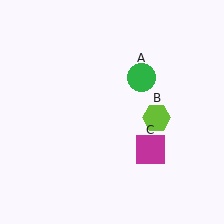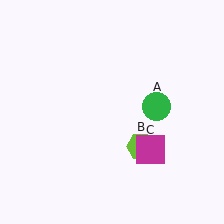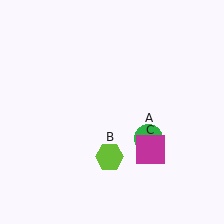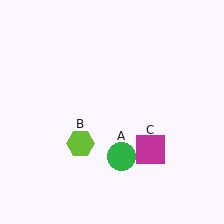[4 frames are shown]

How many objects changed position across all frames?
2 objects changed position: green circle (object A), lime hexagon (object B).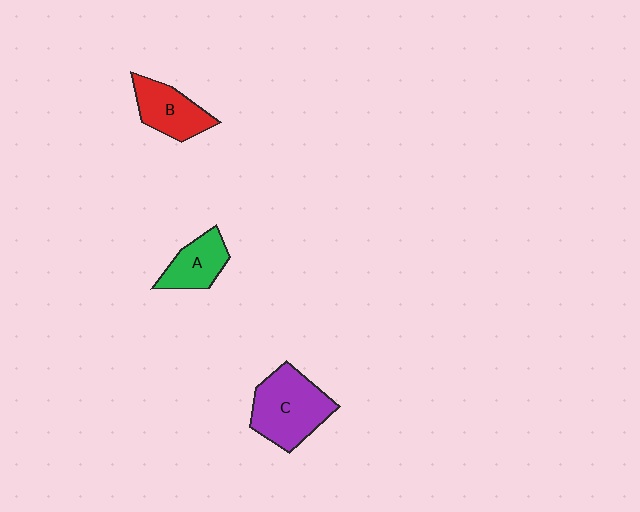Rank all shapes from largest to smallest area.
From largest to smallest: C (purple), B (red), A (green).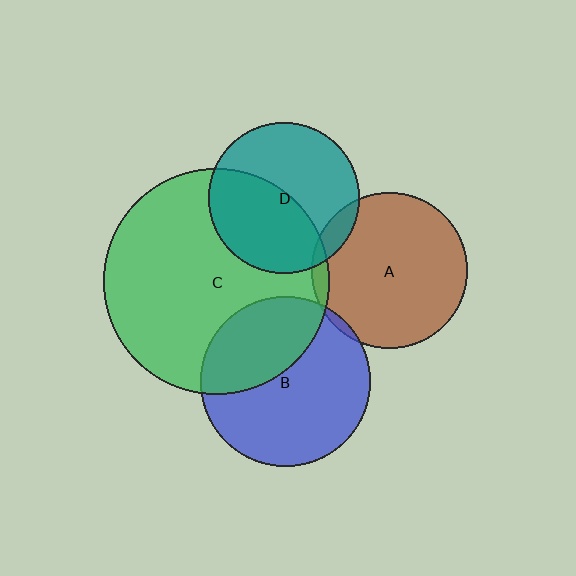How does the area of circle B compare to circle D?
Approximately 1.3 times.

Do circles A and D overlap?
Yes.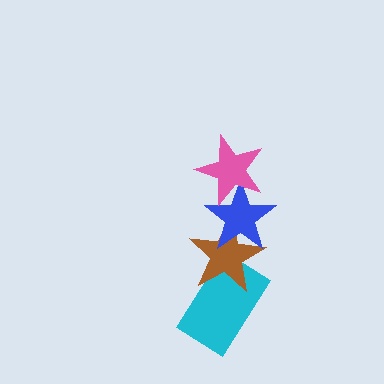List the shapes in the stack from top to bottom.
From top to bottom: the pink star, the blue star, the brown star, the cyan rectangle.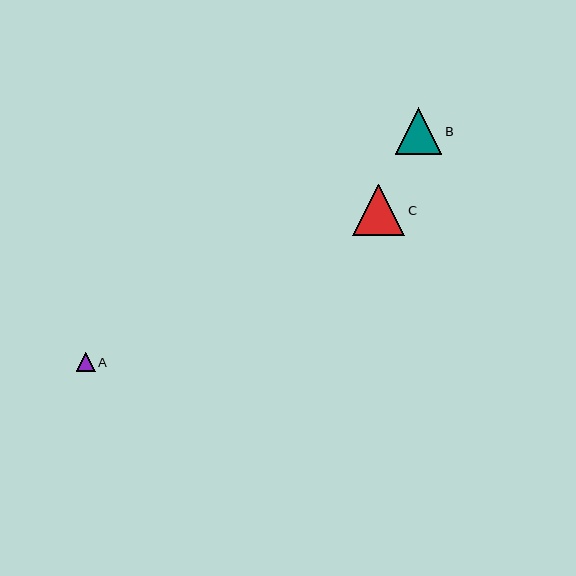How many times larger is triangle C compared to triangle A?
Triangle C is approximately 2.8 times the size of triangle A.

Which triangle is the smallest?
Triangle A is the smallest with a size of approximately 19 pixels.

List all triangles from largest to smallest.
From largest to smallest: C, B, A.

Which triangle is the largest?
Triangle C is the largest with a size of approximately 52 pixels.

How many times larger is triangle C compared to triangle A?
Triangle C is approximately 2.8 times the size of triangle A.